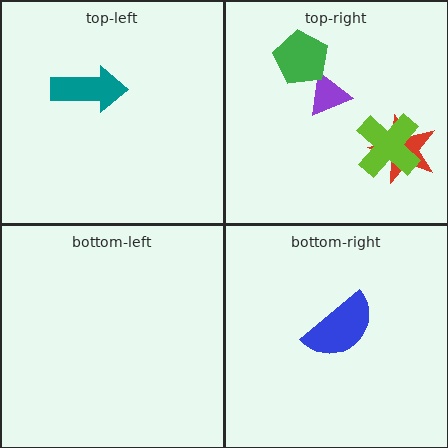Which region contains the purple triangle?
The top-right region.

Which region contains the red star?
The top-right region.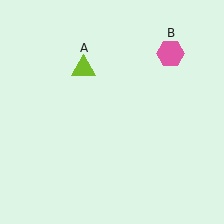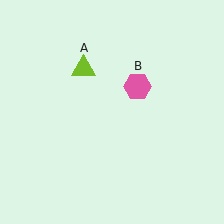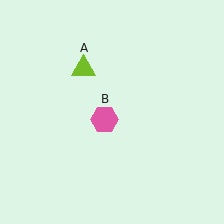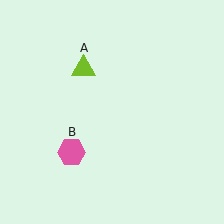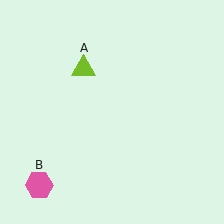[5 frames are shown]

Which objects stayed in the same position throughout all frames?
Lime triangle (object A) remained stationary.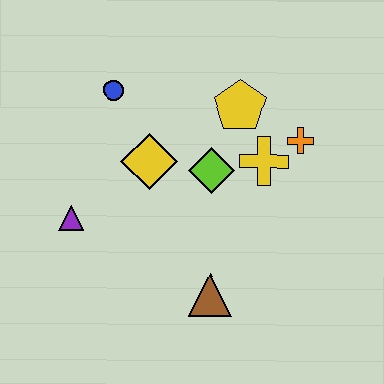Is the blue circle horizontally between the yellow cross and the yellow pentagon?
No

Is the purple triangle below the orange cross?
Yes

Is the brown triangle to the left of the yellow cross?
Yes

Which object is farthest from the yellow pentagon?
The purple triangle is farthest from the yellow pentagon.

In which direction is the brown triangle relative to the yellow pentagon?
The brown triangle is below the yellow pentagon.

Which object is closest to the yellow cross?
The orange cross is closest to the yellow cross.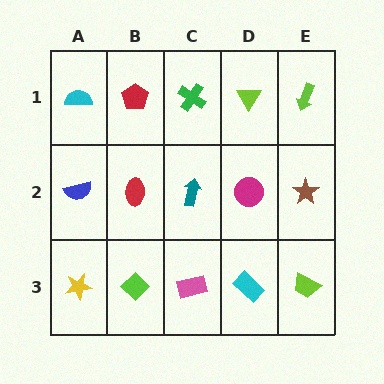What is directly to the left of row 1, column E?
A lime triangle.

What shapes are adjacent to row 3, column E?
A brown star (row 2, column E), a cyan rectangle (row 3, column D).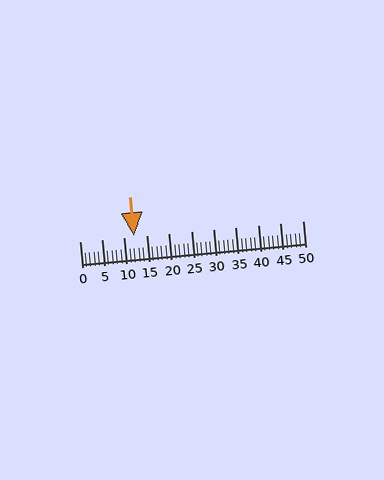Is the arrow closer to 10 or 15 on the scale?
The arrow is closer to 10.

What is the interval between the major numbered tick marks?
The major tick marks are spaced 5 units apart.